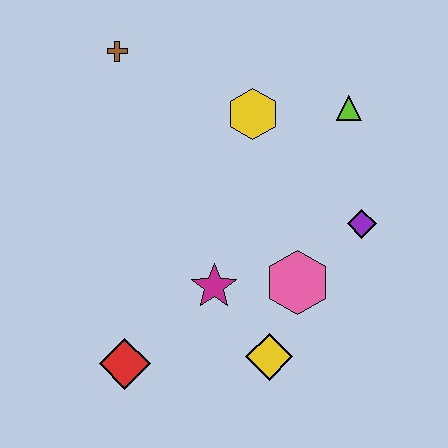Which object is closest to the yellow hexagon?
The lime triangle is closest to the yellow hexagon.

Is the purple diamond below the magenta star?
No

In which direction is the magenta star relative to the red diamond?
The magenta star is to the right of the red diamond.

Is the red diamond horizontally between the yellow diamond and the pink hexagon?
No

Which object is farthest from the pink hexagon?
The brown cross is farthest from the pink hexagon.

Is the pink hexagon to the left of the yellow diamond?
No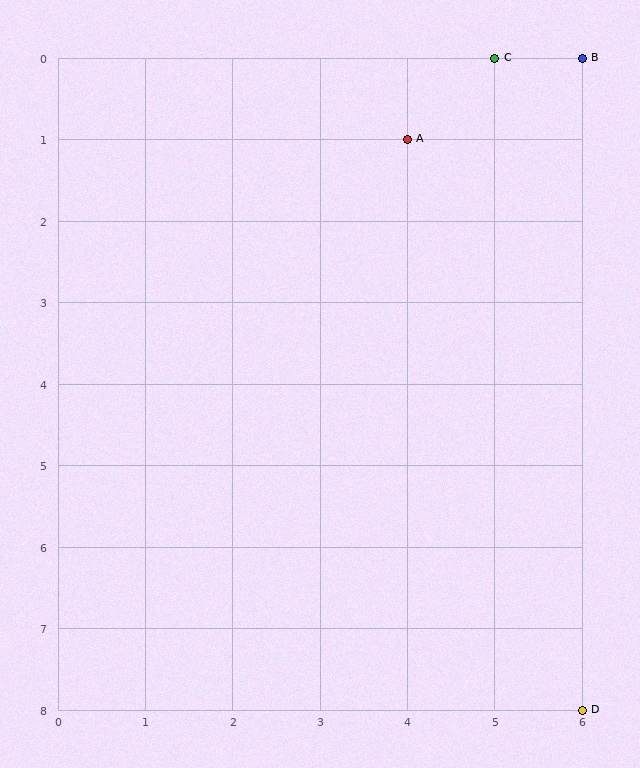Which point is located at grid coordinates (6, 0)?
Point B is at (6, 0).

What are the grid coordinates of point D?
Point D is at grid coordinates (6, 8).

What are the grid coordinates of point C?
Point C is at grid coordinates (5, 0).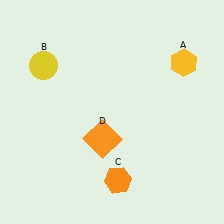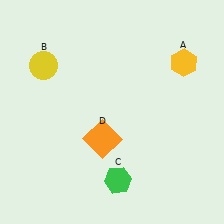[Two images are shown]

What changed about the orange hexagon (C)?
In Image 1, C is orange. In Image 2, it changed to green.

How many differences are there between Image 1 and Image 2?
There is 1 difference between the two images.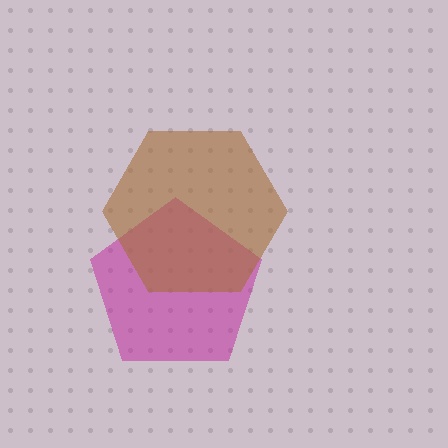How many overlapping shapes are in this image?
There are 2 overlapping shapes in the image.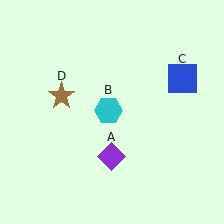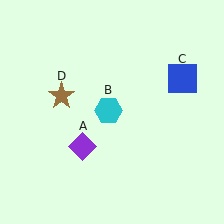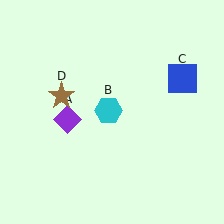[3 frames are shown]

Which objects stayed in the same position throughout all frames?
Cyan hexagon (object B) and blue square (object C) and brown star (object D) remained stationary.